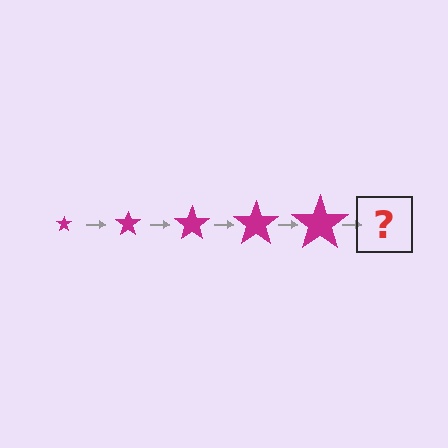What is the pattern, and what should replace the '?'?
The pattern is that the star gets progressively larger each step. The '?' should be a magenta star, larger than the previous one.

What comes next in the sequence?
The next element should be a magenta star, larger than the previous one.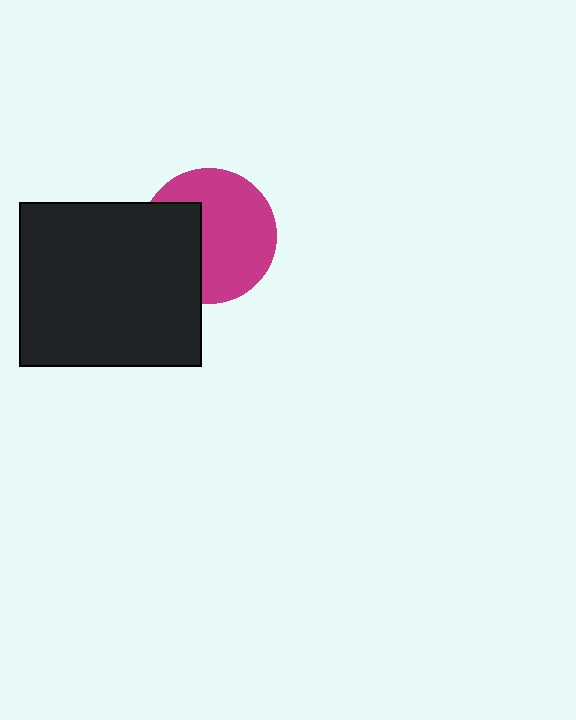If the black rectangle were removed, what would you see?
You would see the complete magenta circle.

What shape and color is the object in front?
The object in front is a black rectangle.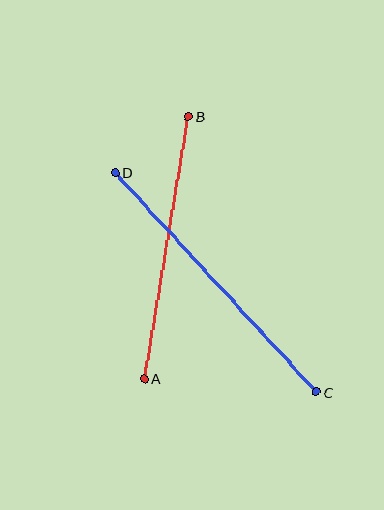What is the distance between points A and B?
The distance is approximately 266 pixels.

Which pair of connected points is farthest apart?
Points C and D are farthest apart.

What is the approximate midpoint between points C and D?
The midpoint is at approximately (216, 282) pixels.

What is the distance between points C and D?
The distance is approximately 298 pixels.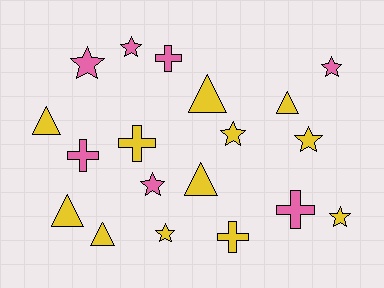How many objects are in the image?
There are 19 objects.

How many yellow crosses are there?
There are 2 yellow crosses.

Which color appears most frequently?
Yellow, with 12 objects.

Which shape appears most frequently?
Star, with 8 objects.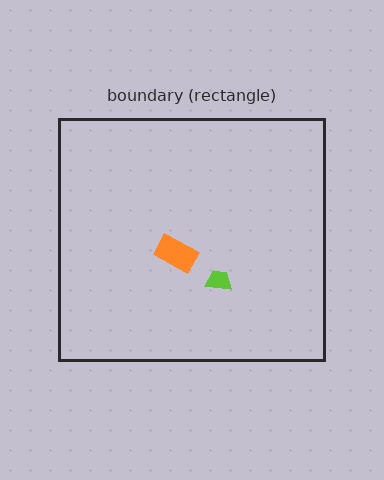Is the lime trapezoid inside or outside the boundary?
Inside.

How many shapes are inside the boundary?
2 inside, 0 outside.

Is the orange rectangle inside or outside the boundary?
Inside.